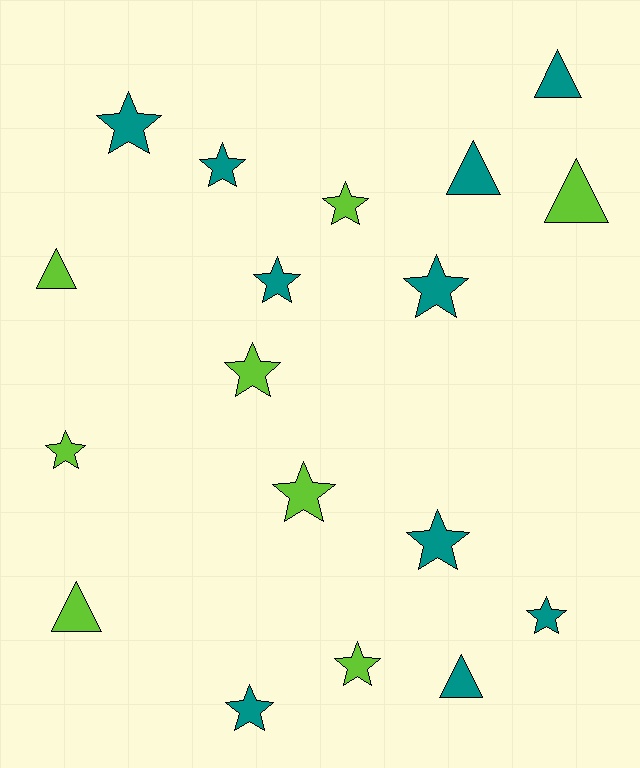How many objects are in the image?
There are 18 objects.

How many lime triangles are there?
There are 3 lime triangles.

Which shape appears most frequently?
Star, with 12 objects.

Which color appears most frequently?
Teal, with 10 objects.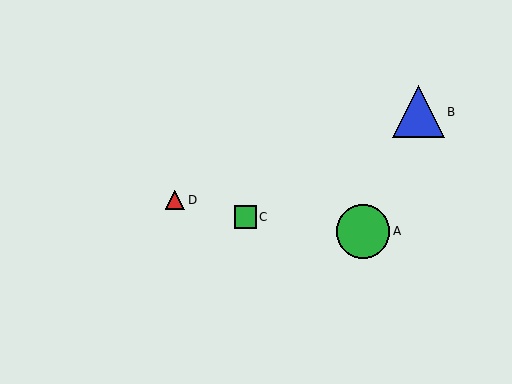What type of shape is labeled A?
Shape A is a green circle.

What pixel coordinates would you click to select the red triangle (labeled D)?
Click at (175, 200) to select the red triangle D.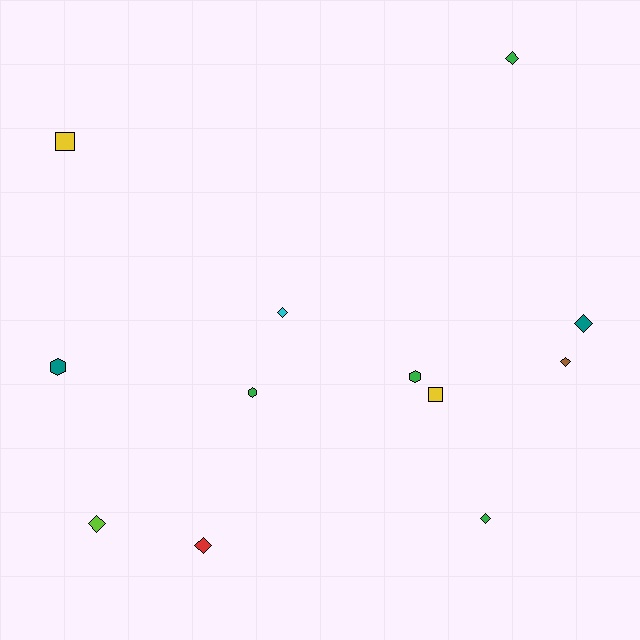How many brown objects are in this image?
There is 1 brown object.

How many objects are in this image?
There are 12 objects.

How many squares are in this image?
There are 2 squares.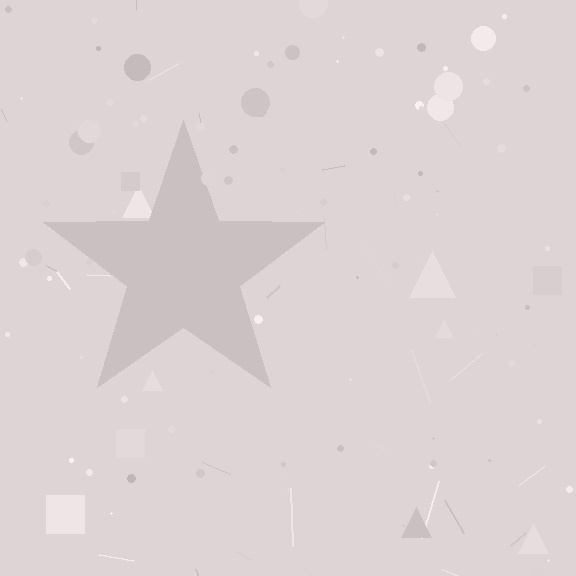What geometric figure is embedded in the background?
A star is embedded in the background.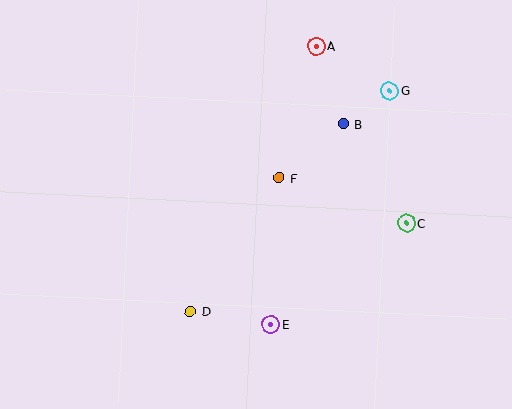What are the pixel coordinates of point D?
Point D is at (190, 311).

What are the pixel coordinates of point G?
Point G is at (390, 91).